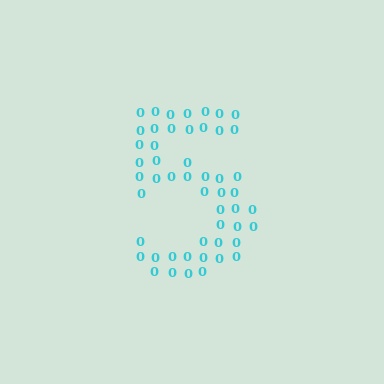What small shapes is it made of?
It is made of small digit 0's.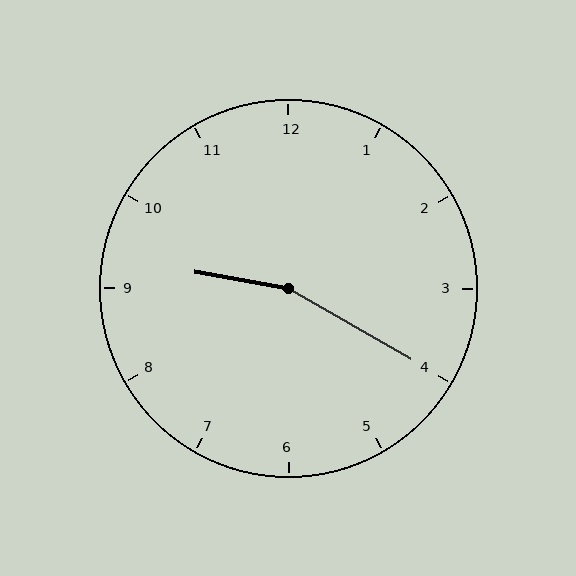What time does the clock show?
9:20.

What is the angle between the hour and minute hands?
Approximately 160 degrees.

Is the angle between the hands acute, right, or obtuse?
It is obtuse.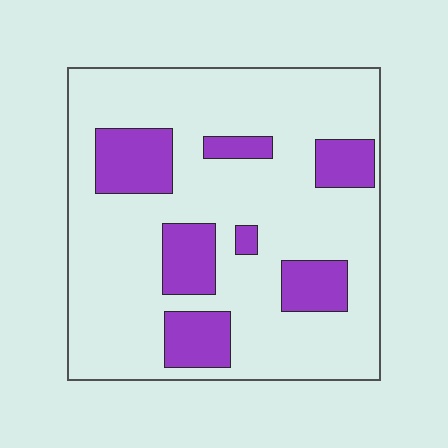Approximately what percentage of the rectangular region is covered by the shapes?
Approximately 20%.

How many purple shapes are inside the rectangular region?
7.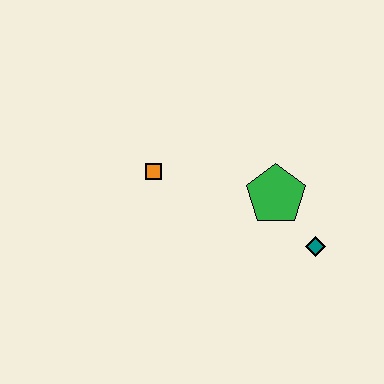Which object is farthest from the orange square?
The teal diamond is farthest from the orange square.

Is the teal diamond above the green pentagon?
No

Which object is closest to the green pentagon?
The teal diamond is closest to the green pentagon.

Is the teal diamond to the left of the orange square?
No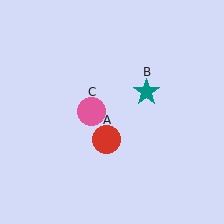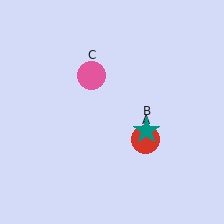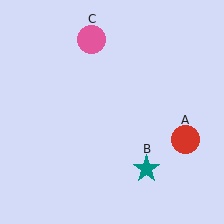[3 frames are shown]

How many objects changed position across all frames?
3 objects changed position: red circle (object A), teal star (object B), pink circle (object C).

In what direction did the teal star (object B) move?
The teal star (object B) moved down.